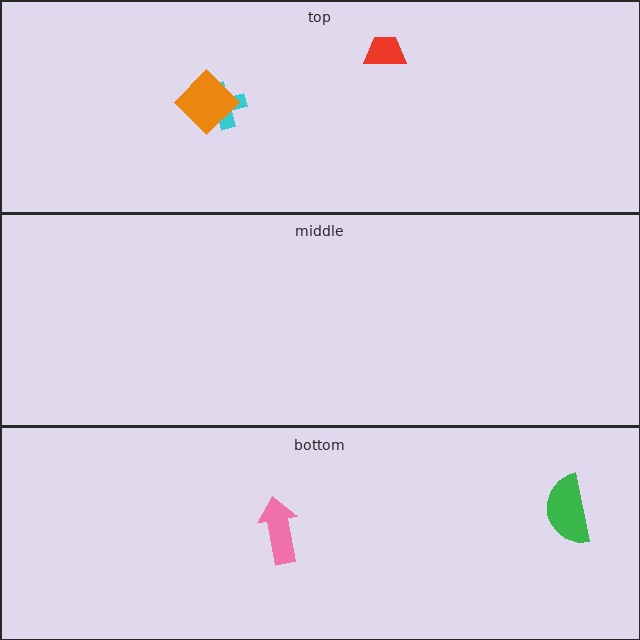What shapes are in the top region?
The cyan cross, the red trapezoid, the orange diamond.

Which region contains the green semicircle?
The bottom region.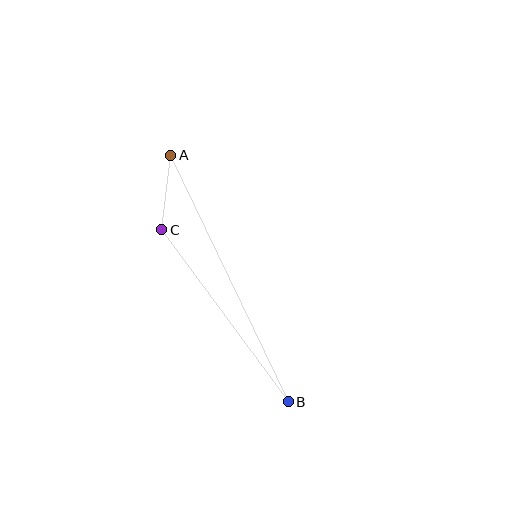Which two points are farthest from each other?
Points A and B are farthest from each other.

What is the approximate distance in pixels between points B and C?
The distance between B and C is approximately 214 pixels.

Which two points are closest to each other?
Points A and C are closest to each other.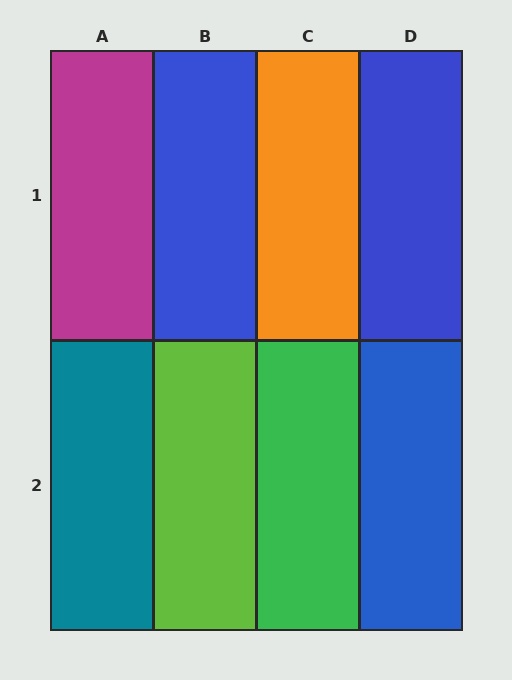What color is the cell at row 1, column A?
Magenta.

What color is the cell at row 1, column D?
Blue.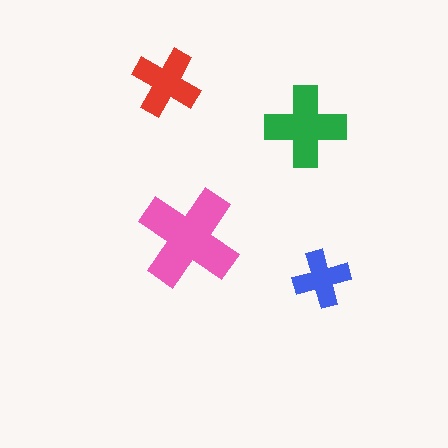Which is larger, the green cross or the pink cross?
The pink one.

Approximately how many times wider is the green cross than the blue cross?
About 1.5 times wider.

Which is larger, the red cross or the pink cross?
The pink one.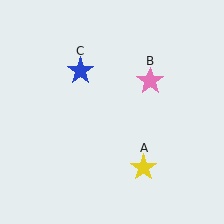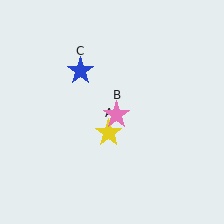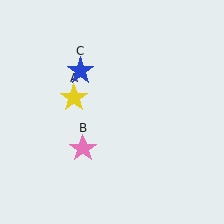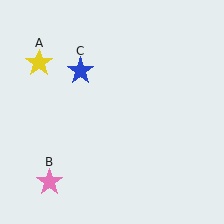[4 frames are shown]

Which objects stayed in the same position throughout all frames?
Blue star (object C) remained stationary.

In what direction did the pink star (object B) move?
The pink star (object B) moved down and to the left.